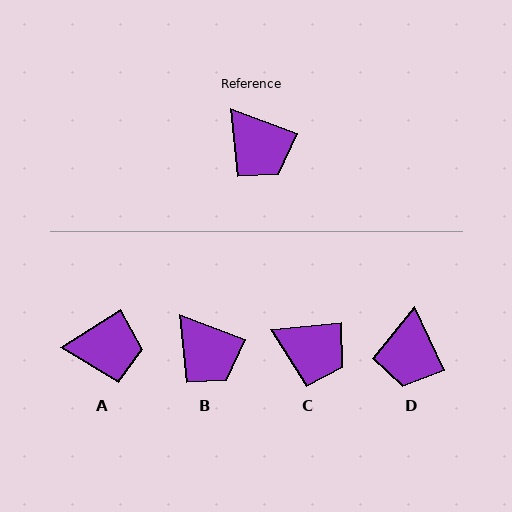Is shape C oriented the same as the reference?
No, it is off by about 26 degrees.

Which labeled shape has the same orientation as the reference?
B.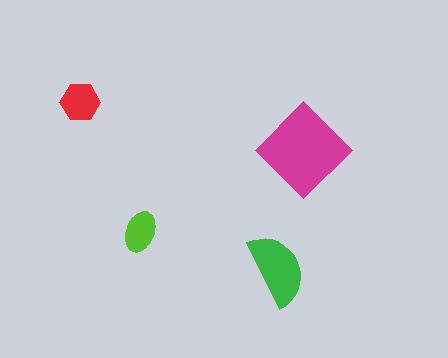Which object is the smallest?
The lime ellipse.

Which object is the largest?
The magenta diamond.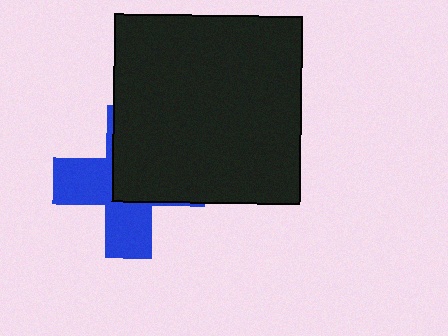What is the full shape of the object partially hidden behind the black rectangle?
The partially hidden object is a blue cross.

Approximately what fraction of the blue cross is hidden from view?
Roughly 51% of the blue cross is hidden behind the black rectangle.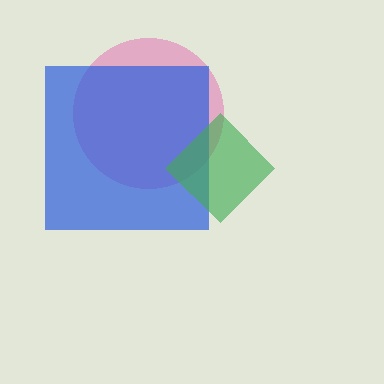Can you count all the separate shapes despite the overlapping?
Yes, there are 3 separate shapes.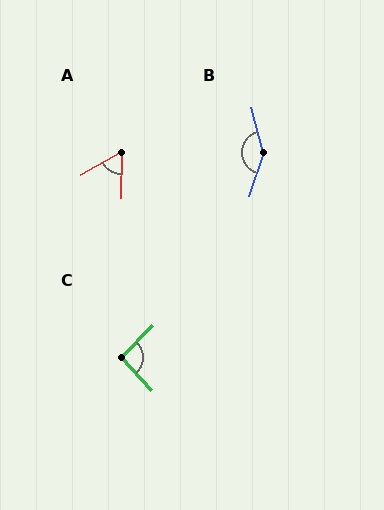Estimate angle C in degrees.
Approximately 93 degrees.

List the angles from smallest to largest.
A (60°), C (93°), B (147°).